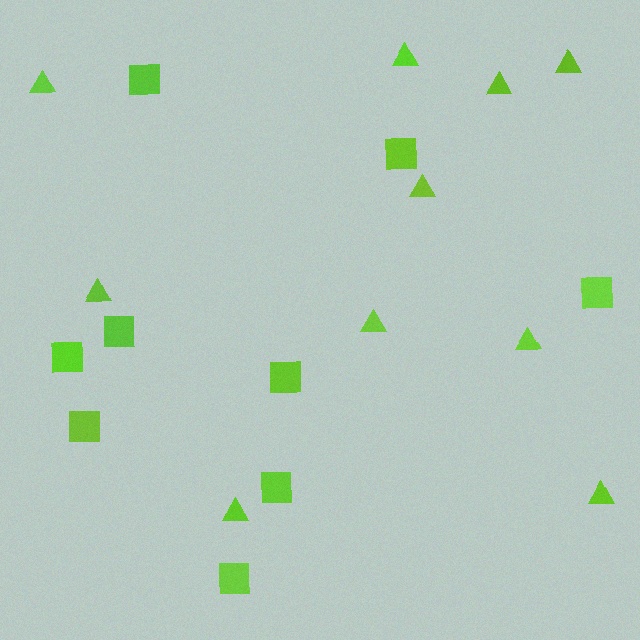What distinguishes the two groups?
There are 2 groups: one group of squares (9) and one group of triangles (10).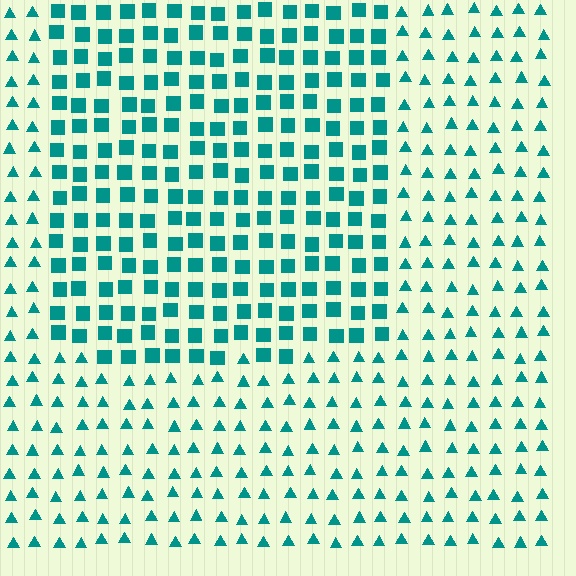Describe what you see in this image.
The image is filled with small teal elements arranged in a uniform grid. A rectangle-shaped region contains squares, while the surrounding area contains triangles. The boundary is defined purely by the change in element shape.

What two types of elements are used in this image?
The image uses squares inside the rectangle region and triangles outside it.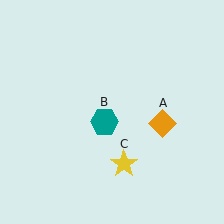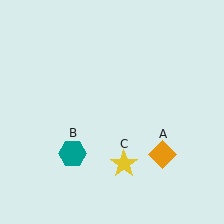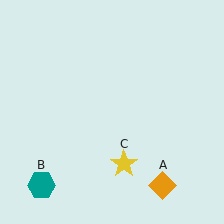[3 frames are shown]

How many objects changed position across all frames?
2 objects changed position: orange diamond (object A), teal hexagon (object B).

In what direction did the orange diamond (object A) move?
The orange diamond (object A) moved down.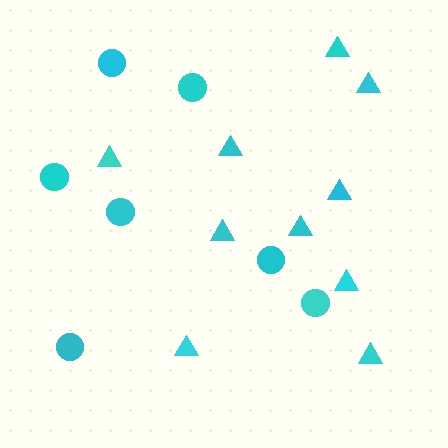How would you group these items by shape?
There are 2 groups: one group of circles (7) and one group of triangles (10).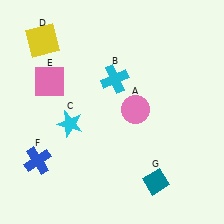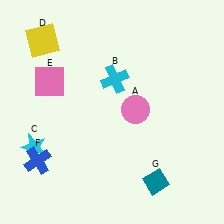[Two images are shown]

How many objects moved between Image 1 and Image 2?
1 object moved between the two images.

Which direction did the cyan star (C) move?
The cyan star (C) moved left.